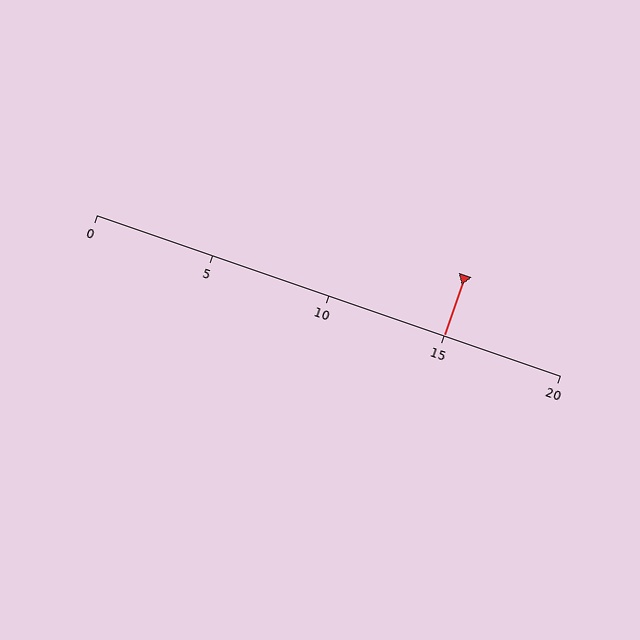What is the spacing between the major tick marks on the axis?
The major ticks are spaced 5 apart.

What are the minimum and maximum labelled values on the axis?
The axis runs from 0 to 20.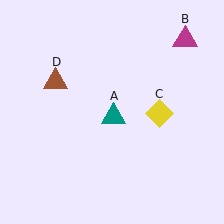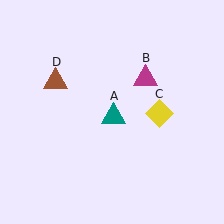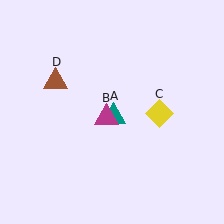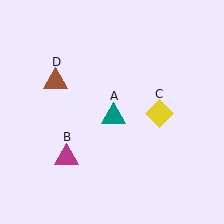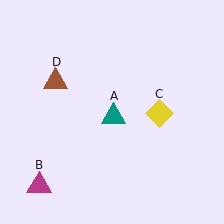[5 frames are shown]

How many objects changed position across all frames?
1 object changed position: magenta triangle (object B).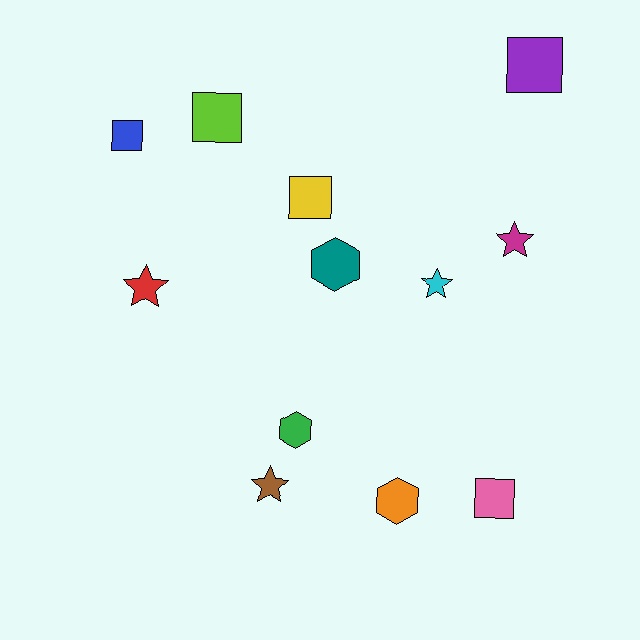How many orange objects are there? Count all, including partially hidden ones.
There is 1 orange object.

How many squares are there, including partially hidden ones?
There are 5 squares.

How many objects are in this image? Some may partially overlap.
There are 12 objects.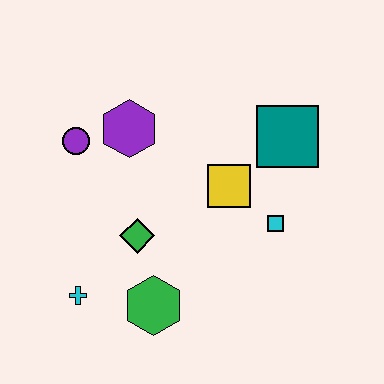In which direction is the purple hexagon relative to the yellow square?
The purple hexagon is to the left of the yellow square.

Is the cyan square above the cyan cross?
Yes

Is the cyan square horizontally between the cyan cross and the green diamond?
No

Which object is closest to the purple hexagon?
The purple circle is closest to the purple hexagon.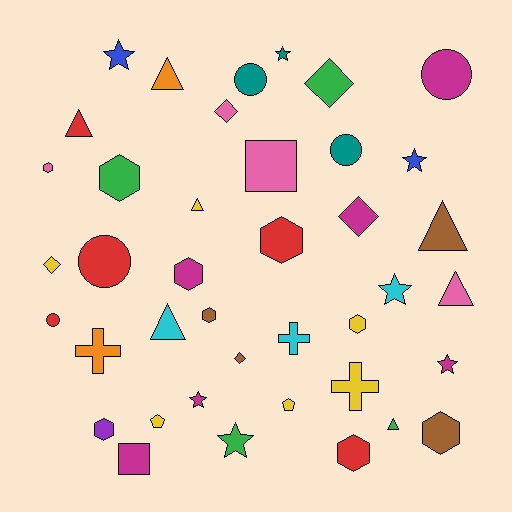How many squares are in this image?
There are 2 squares.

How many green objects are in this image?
There are 4 green objects.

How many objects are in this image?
There are 40 objects.